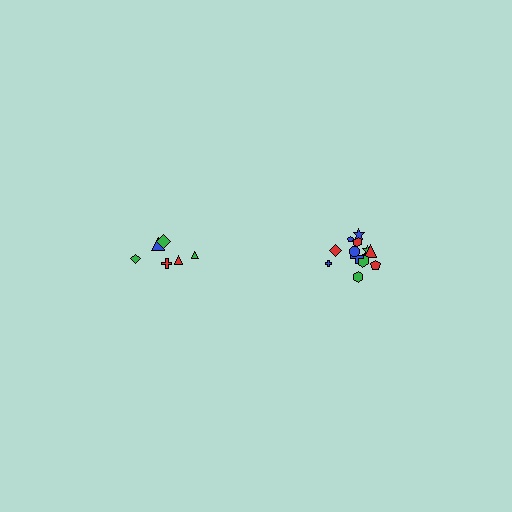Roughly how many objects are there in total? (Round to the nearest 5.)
Roughly 20 objects in total.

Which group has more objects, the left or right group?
The right group.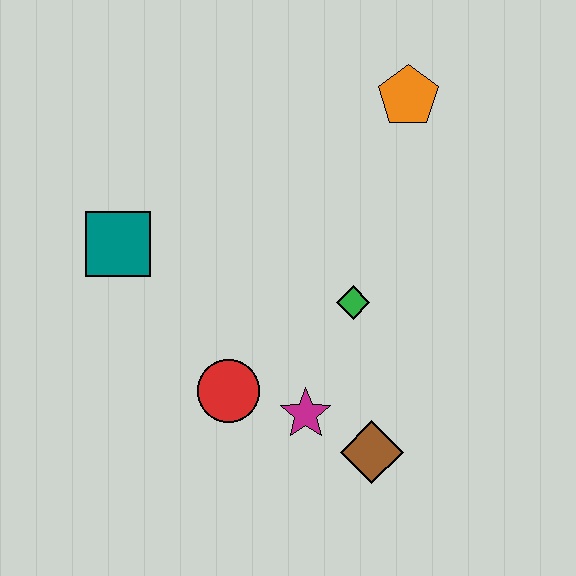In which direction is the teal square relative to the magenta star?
The teal square is to the left of the magenta star.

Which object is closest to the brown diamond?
The magenta star is closest to the brown diamond.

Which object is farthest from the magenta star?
The orange pentagon is farthest from the magenta star.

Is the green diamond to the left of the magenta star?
No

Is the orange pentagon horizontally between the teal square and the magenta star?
No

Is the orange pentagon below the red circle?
No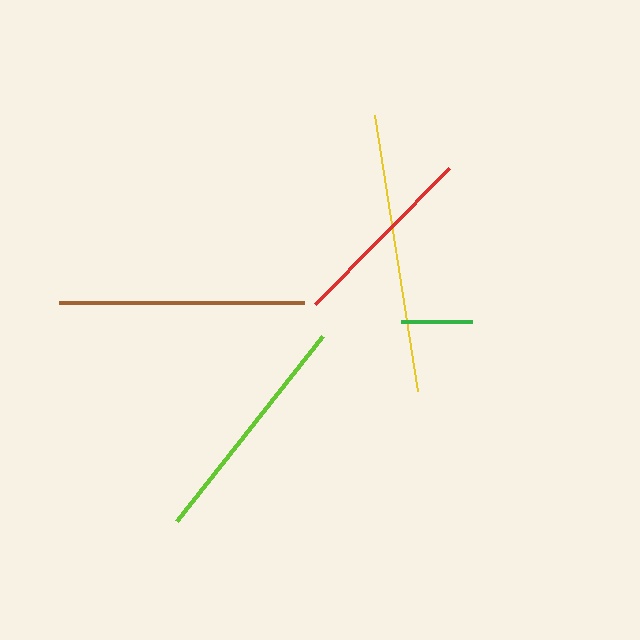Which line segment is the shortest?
The green line is the shortest at approximately 70 pixels.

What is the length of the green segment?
The green segment is approximately 70 pixels long.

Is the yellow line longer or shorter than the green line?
The yellow line is longer than the green line.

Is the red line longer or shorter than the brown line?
The brown line is longer than the red line.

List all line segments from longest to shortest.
From longest to shortest: yellow, brown, lime, red, green.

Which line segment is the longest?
The yellow line is the longest at approximately 279 pixels.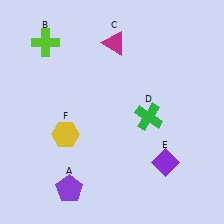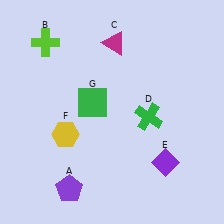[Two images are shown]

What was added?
A green square (G) was added in Image 2.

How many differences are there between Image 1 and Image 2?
There is 1 difference between the two images.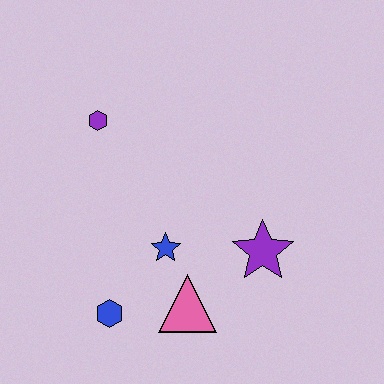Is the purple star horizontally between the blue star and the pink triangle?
No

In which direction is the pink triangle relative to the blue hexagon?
The pink triangle is to the right of the blue hexagon.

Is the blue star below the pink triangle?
No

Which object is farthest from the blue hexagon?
The purple hexagon is farthest from the blue hexagon.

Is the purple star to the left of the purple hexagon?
No